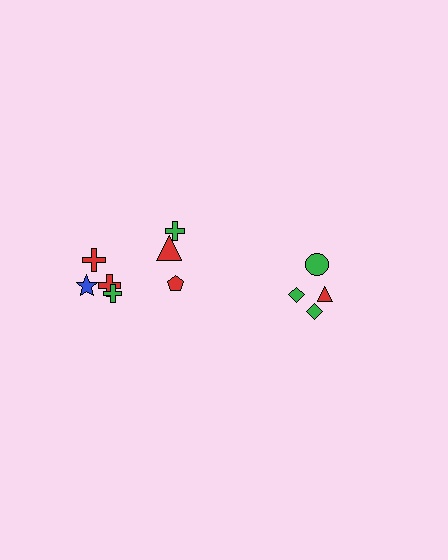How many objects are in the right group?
There are 4 objects.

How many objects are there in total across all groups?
There are 11 objects.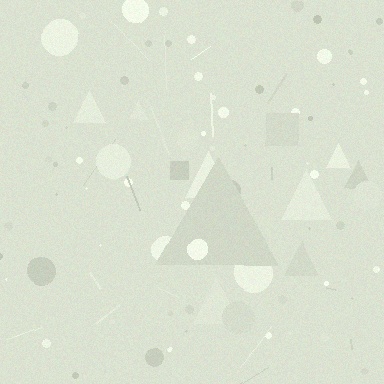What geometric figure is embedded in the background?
A triangle is embedded in the background.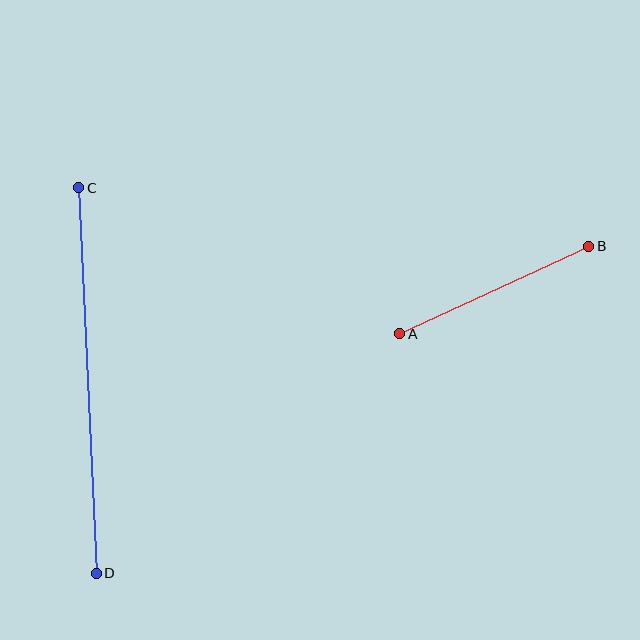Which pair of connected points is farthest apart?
Points C and D are farthest apart.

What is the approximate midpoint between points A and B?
The midpoint is at approximately (494, 290) pixels.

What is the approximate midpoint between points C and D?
The midpoint is at approximately (88, 380) pixels.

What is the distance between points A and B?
The distance is approximately 208 pixels.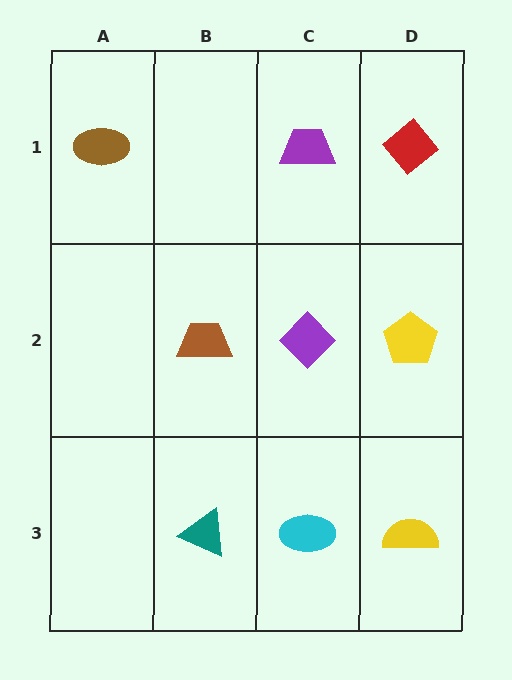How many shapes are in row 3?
3 shapes.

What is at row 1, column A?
A brown ellipse.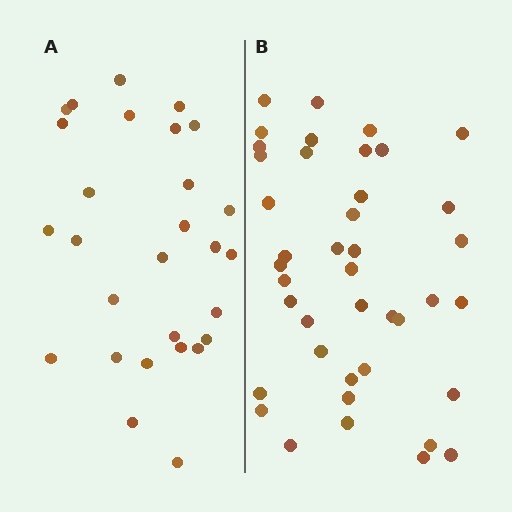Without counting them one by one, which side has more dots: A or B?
Region B (the right region) has more dots.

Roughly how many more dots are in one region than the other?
Region B has approximately 15 more dots than region A.